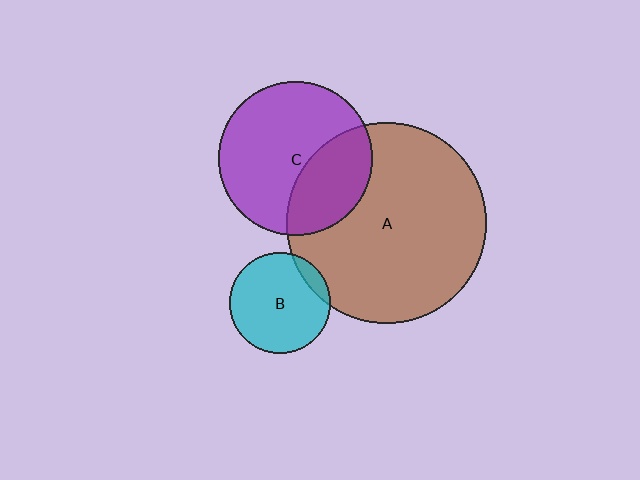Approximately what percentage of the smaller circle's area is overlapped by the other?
Approximately 35%.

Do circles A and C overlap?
Yes.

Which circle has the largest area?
Circle A (brown).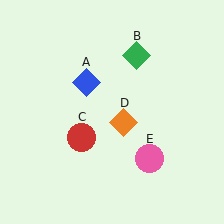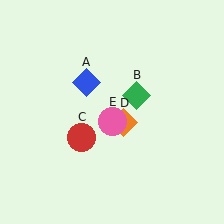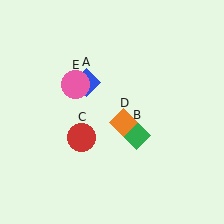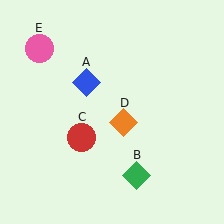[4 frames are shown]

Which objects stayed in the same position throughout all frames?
Blue diamond (object A) and red circle (object C) and orange diamond (object D) remained stationary.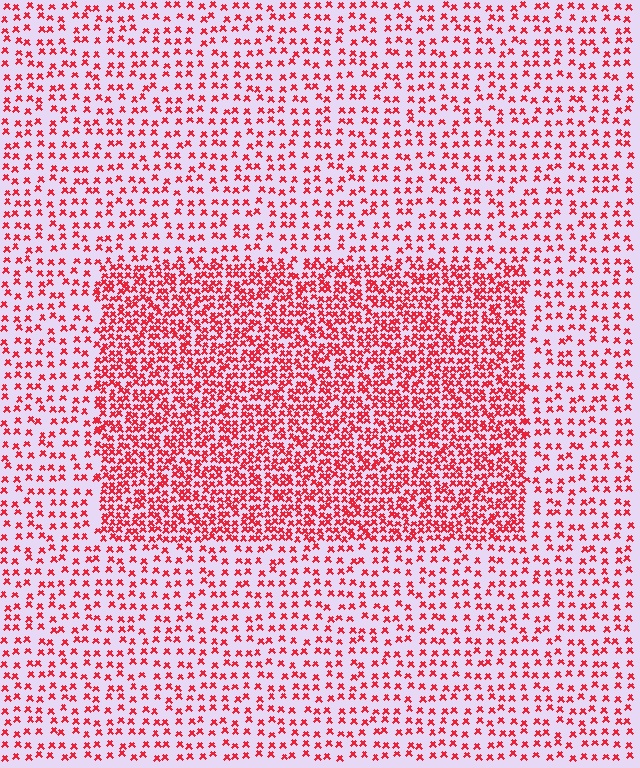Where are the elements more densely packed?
The elements are more densely packed inside the rectangle boundary.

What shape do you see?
I see a rectangle.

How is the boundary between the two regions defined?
The boundary is defined by a change in element density (approximately 2.2x ratio). All elements are the same color, size, and shape.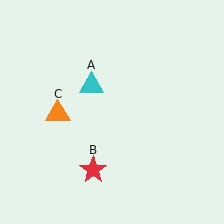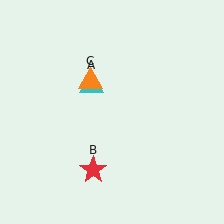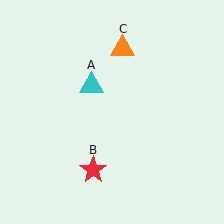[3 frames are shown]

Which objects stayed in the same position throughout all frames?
Cyan triangle (object A) and red star (object B) remained stationary.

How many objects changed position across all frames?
1 object changed position: orange triangle (object C).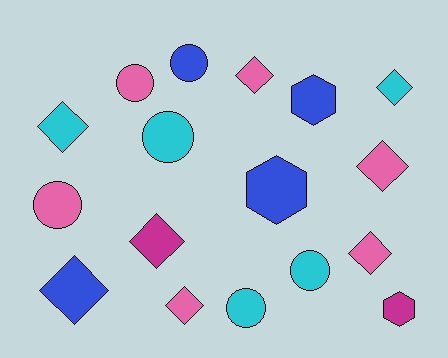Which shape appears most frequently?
Diamond, with 8 objects.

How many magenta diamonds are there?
There is 1 magenta diamond.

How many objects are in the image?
There are 17 objects.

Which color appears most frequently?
Pink, with 6 objects.